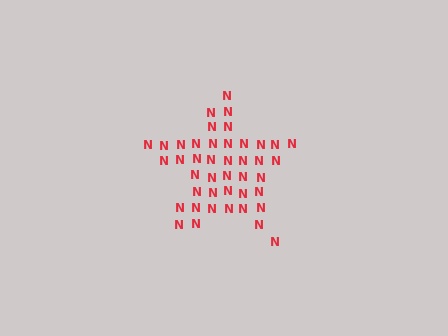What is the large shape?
The large shape is a star.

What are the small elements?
The small elements are letter N's.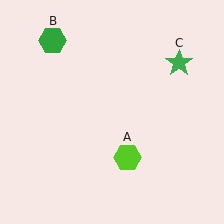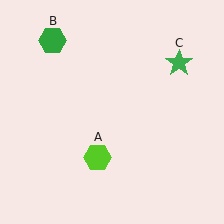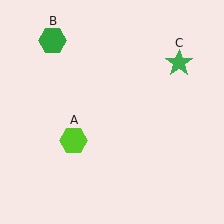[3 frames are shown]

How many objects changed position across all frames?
1 object changed position: lime hexagon (object A).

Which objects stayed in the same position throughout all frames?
Green hexagon (object B) and green star (object C) remained stationary.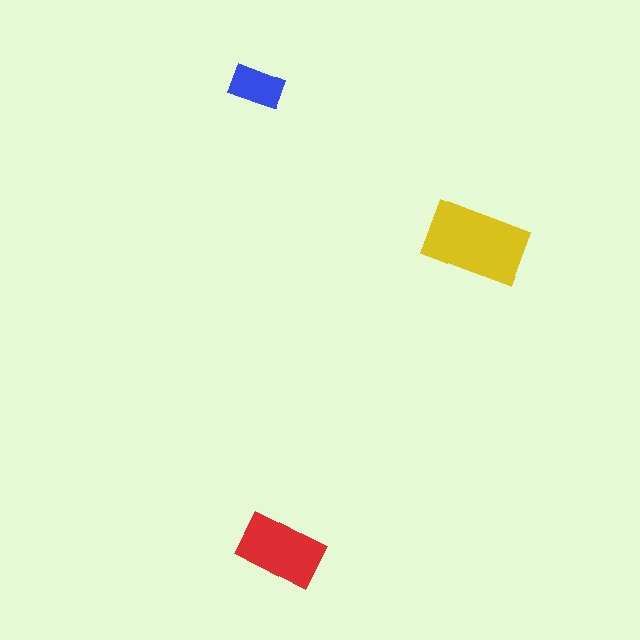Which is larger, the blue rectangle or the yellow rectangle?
The yellow one.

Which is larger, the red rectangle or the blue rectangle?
The red one.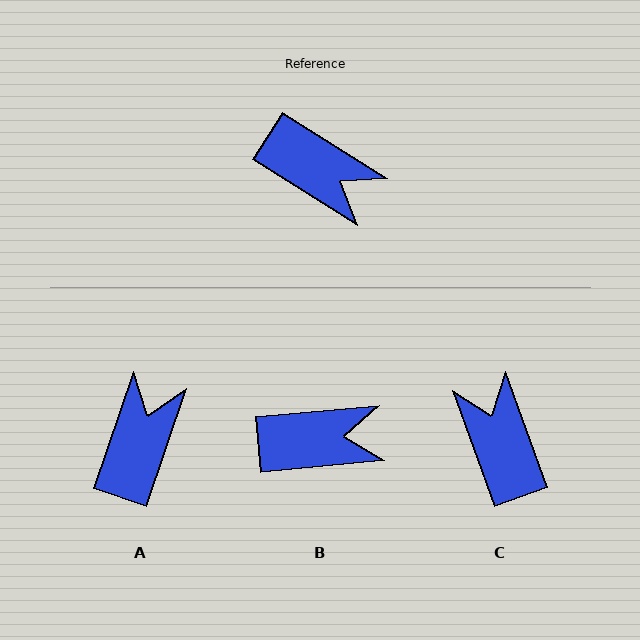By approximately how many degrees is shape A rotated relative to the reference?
Approximately 104 degrees counter-clockwise.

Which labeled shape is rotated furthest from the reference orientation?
C, about 142 degrees away.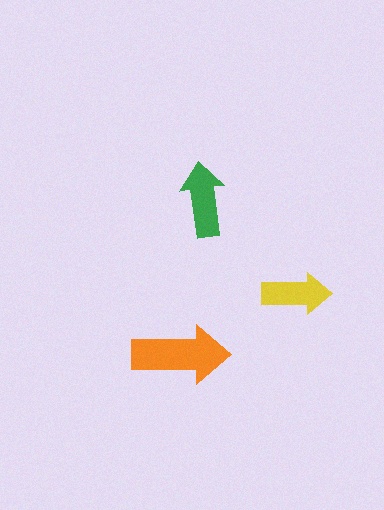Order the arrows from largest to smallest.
the orange one, the green one, the yellow one.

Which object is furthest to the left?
The orange arrow is leftmost.